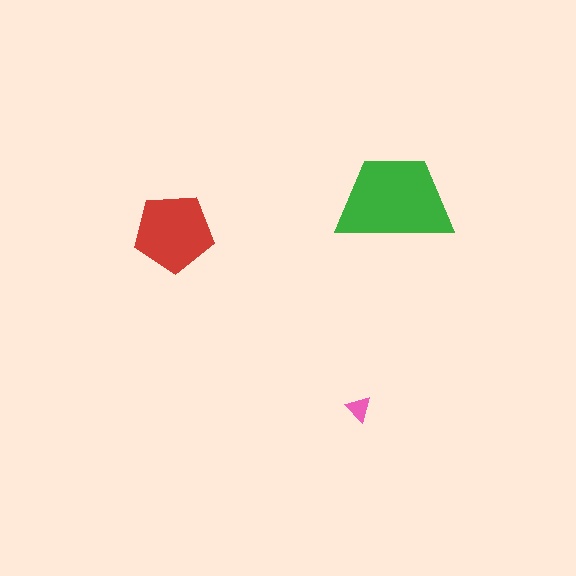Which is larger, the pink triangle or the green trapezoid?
The green trapezoid.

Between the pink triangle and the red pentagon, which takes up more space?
The red pentagon.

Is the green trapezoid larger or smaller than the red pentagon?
Larger.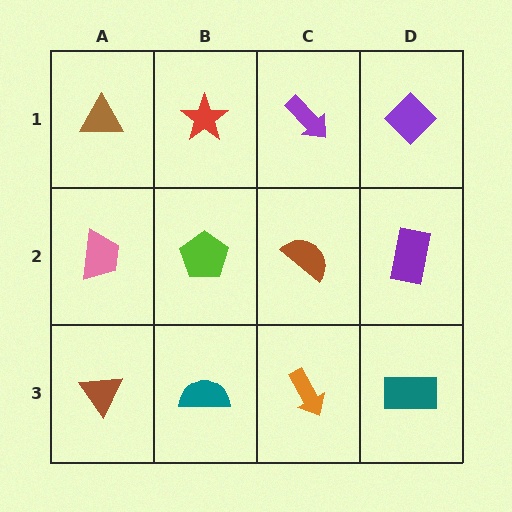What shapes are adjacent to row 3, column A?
A pink trapezoid (row 2, column A), a teal semicircle (row 3, column B).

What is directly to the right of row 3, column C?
A teal rectangle.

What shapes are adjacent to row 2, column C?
A purple arrow (row 1, column C), an orange arrow (row 3, column C), a lime pentagon (row 2, column B), a purple rectangle (row 2, column D).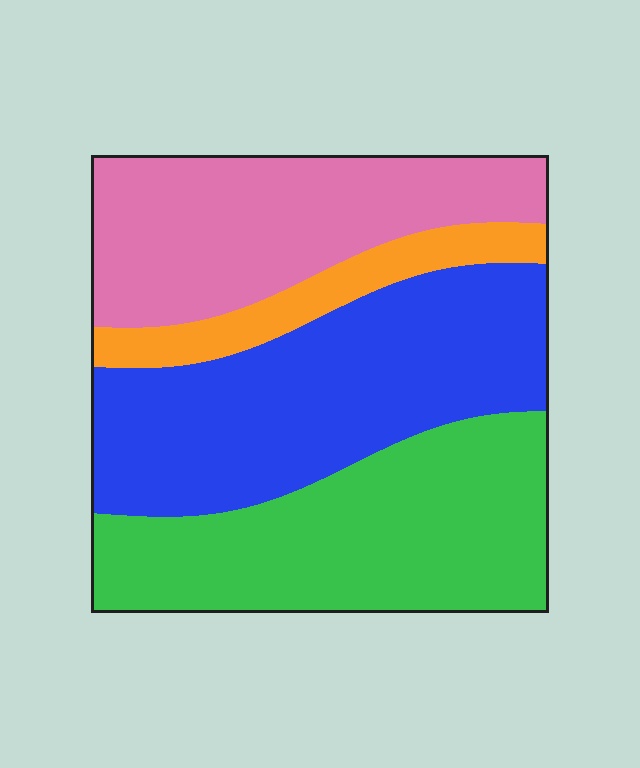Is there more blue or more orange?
Blue.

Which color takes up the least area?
Orange, at roughly 10%.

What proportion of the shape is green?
Green takes up about one third (1/3) of the shape.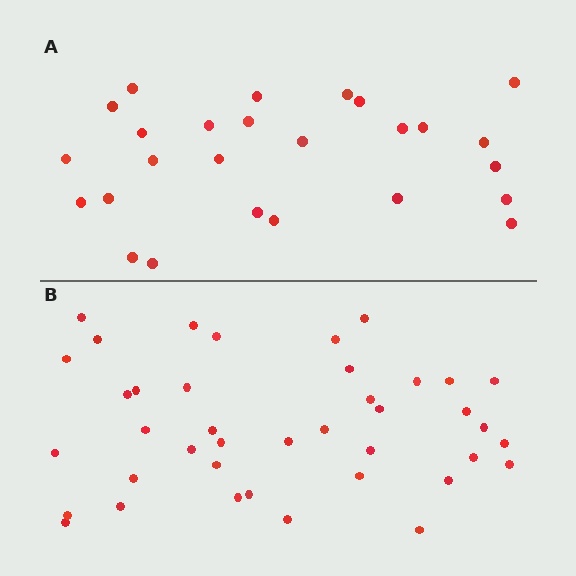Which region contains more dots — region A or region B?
Region B (the bottom region) has more dots.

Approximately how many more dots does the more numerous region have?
Region B has approximately 15 more dots than region A.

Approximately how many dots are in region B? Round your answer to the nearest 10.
About 40 dots.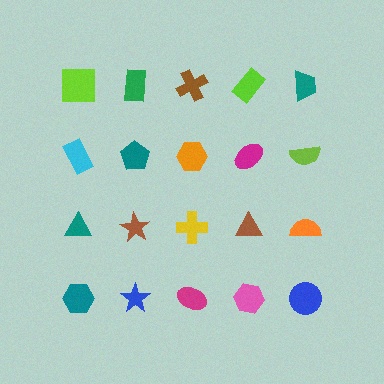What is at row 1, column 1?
A lime square.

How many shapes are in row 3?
5 shapes.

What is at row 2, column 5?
A lime semicircle.